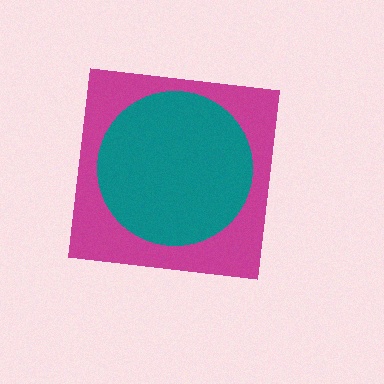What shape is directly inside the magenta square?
The teal circle.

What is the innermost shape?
The teal circle.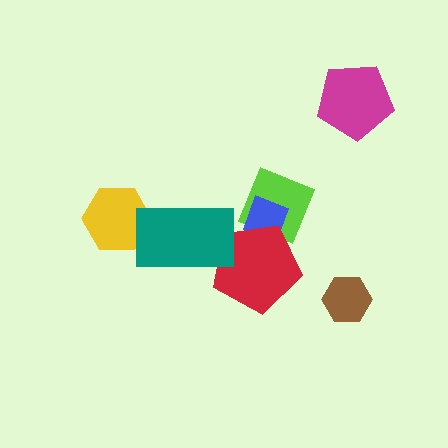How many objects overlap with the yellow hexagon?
1 object overlaps with the yellow hexagon.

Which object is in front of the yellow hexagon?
The teal rectangle is in front of the yellow hexagon.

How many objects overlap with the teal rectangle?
2 objects overlap with the teal rectangle.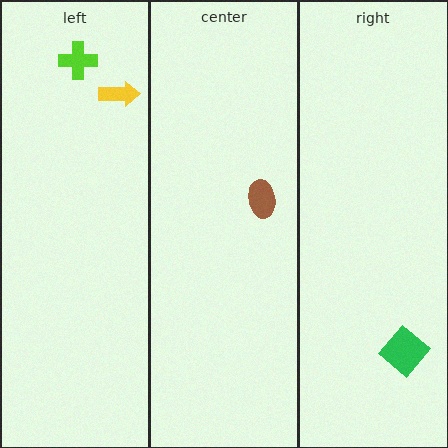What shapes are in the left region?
The yellow arrow, the lime cross.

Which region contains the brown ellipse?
The center region.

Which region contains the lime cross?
The left region.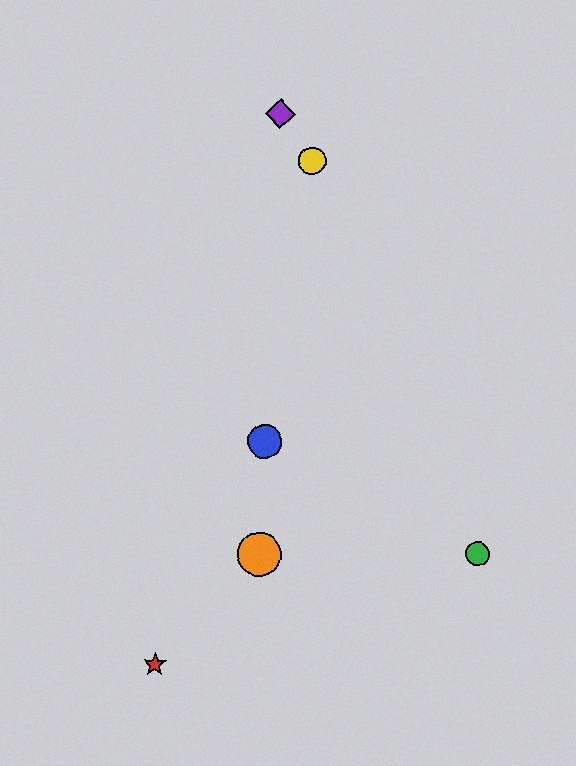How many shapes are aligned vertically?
3 shapes (the blue circle, the purple diamond, the orange circle) are aligned vertically.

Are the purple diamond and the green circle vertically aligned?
No, the purple diamond is at x≈281 and the green circle is at x≈478.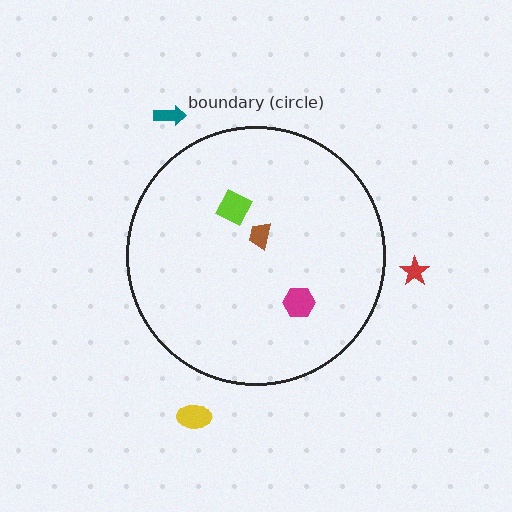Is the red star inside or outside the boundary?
Outside.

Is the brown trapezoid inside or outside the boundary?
Inside.